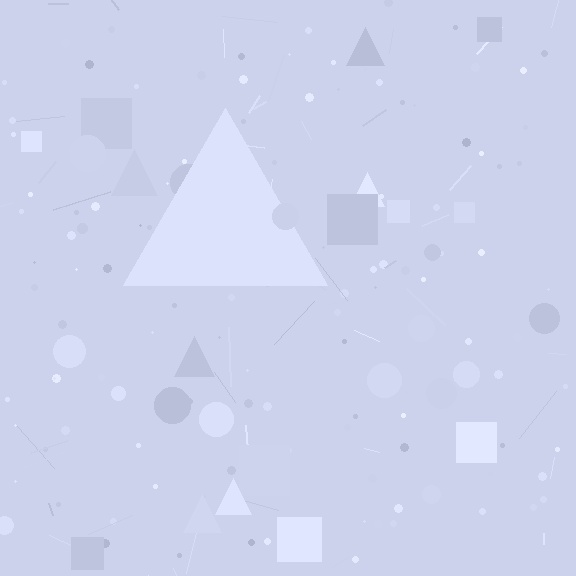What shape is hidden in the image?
A triangle is hidden in the image.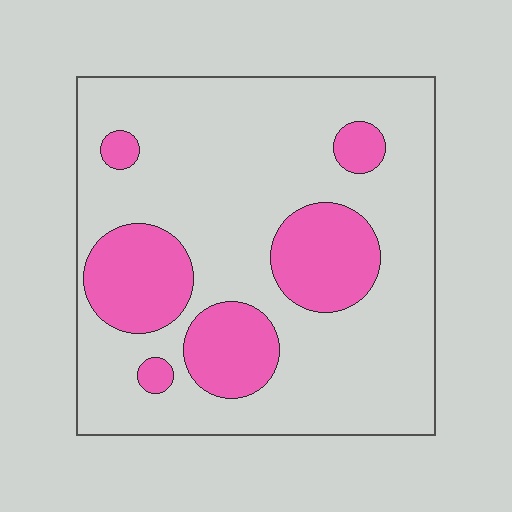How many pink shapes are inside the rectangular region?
6.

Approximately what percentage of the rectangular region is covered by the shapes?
Approximately 25%.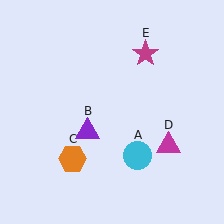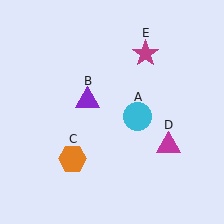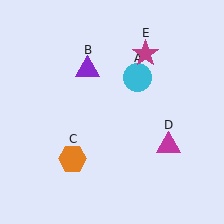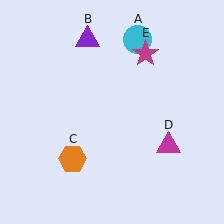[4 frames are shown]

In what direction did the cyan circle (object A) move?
The cyan circle (object A) moved up.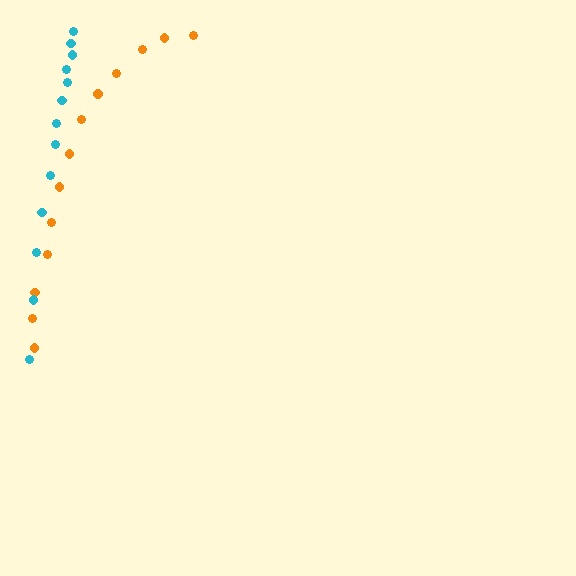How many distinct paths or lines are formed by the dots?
There are 2 distinct paths.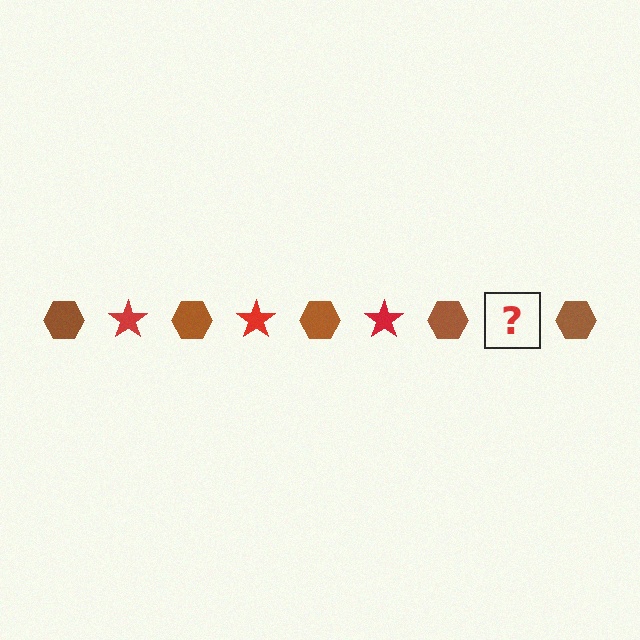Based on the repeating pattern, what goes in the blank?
The blank should be a red star.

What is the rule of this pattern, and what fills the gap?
The rule is that the pattern alternates between brown hexagon and red star. The gap should be filled with a red star.